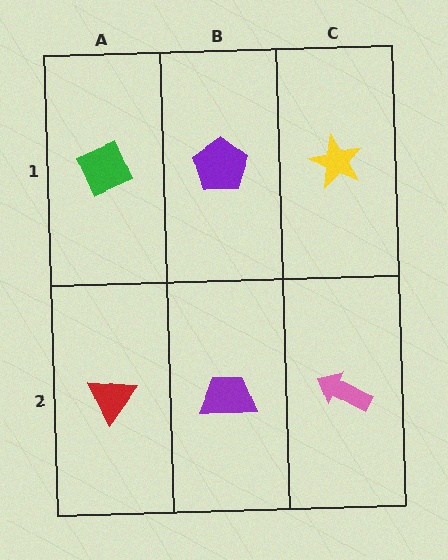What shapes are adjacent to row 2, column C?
A yellow star (row 1, column C), a purple trapezoid (row 2, column B).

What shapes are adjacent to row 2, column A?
A green diamond (row 1, column A), a purple trapezoid (row 2, column B).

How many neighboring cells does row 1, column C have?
2.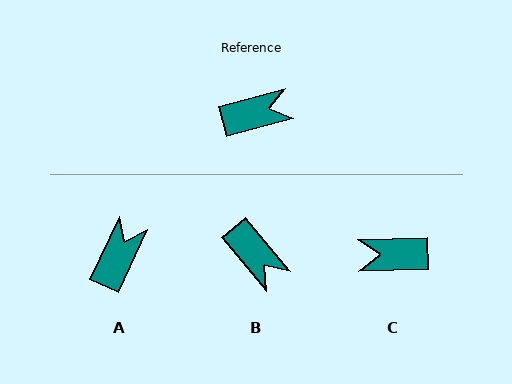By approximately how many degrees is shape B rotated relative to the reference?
Approximately 66 degrees clockwise.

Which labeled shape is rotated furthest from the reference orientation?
C, about 167 degrees away.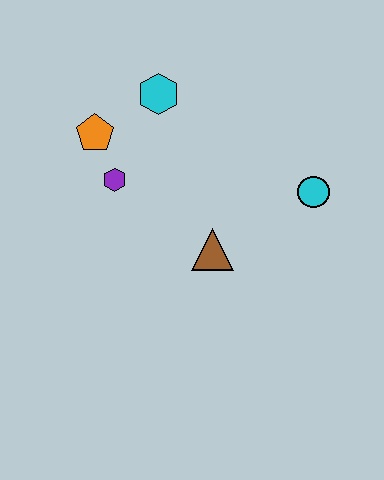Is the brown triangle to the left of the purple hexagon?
No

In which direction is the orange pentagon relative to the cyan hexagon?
The orange pentagon is to the left of the cyan hexagon.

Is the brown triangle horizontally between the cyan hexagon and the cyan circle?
Yes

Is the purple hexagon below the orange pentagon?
Yes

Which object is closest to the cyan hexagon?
The orange pentagon is closest to the cyan hexagon.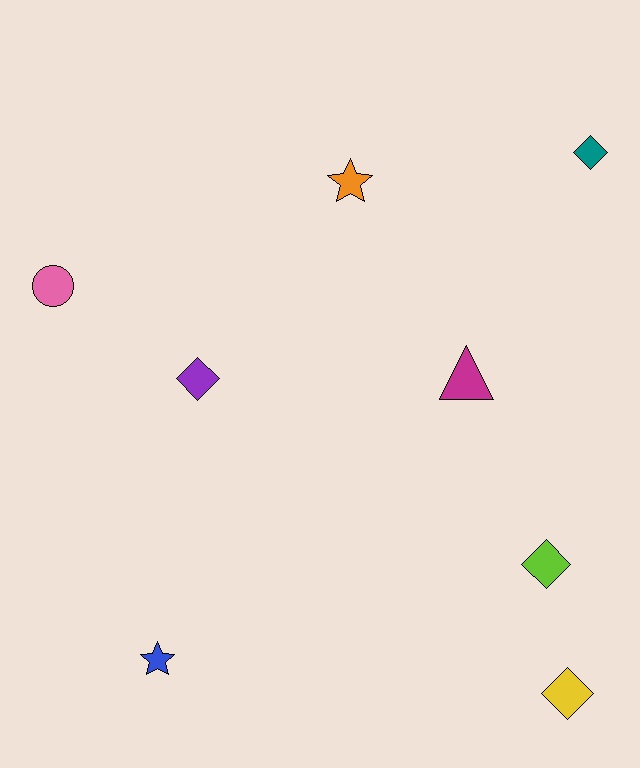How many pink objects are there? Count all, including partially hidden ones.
There is 1 pink object.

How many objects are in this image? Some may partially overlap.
There are 8 objects.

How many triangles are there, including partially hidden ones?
There is 1 triangle.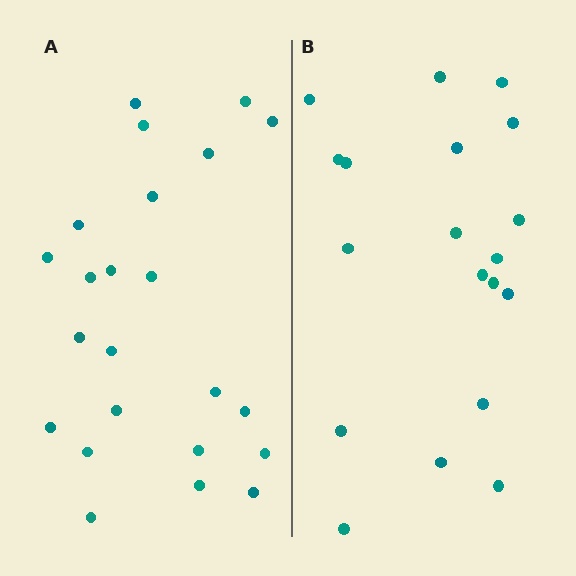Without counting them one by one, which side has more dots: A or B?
Region A (the left region) has more dots.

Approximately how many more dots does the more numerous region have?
Region A has about 4 more dots than region B.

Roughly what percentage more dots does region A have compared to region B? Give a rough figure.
About 20% more.